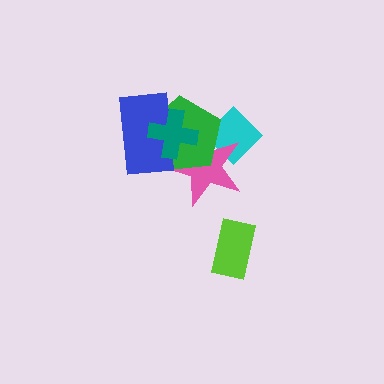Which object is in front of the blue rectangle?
The teal cross is in front of the blue rectangle.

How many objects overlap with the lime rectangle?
0 objects overlap with the lime rectangle.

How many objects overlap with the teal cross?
3 objects overlap with the teal cross.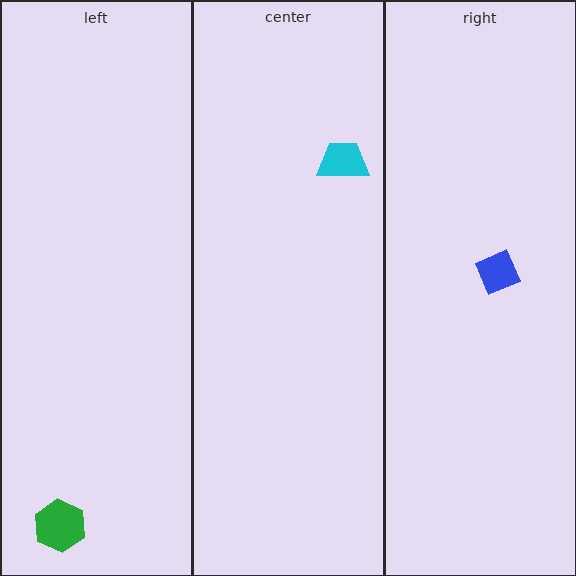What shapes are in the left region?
The green hexagon.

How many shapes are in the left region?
1.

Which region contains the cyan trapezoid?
The center region.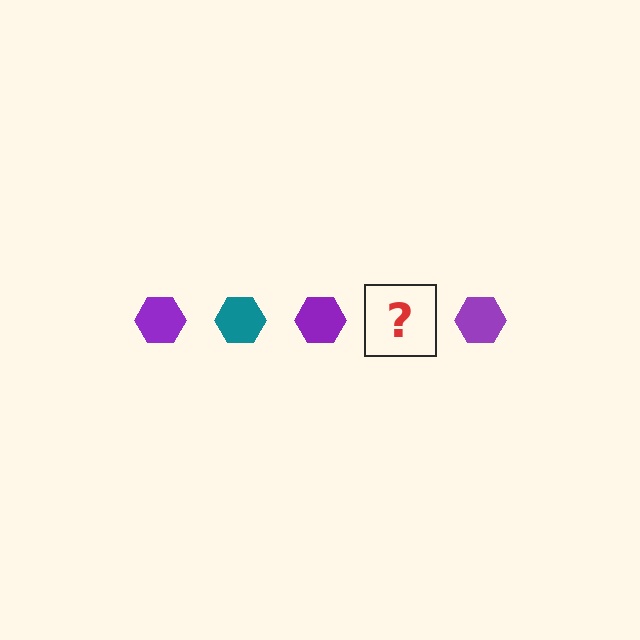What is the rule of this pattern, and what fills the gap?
The rule is that the pattern cycles through purple, teal hexagons. The gap should be filled with a teal hexagon.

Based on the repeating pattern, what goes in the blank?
The blank should be a teal hexagon.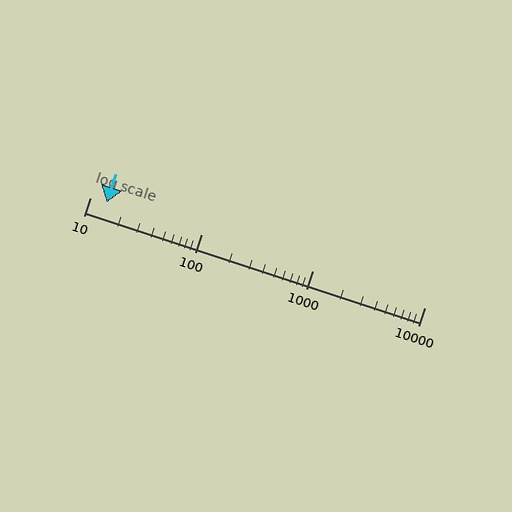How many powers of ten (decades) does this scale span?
The scale spans 3 decades, from 10 to 10000.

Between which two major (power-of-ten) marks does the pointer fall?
The pointer is between 10 and 100.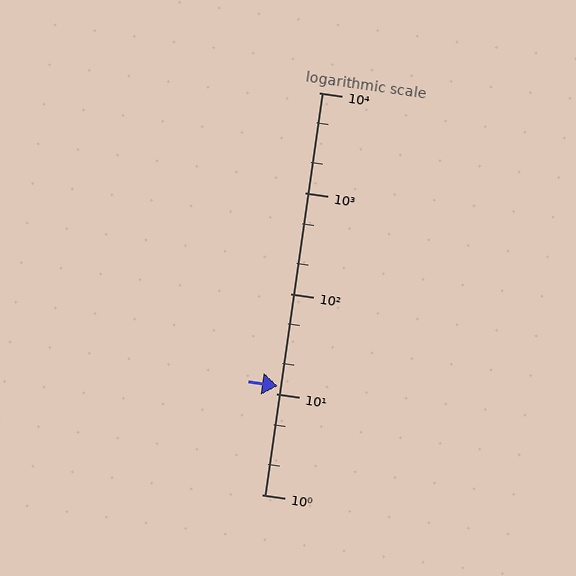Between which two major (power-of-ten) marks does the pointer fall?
The pointer is between 10 and 100.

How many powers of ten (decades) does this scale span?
The scale spans 4 decades, from 1 to 10000.